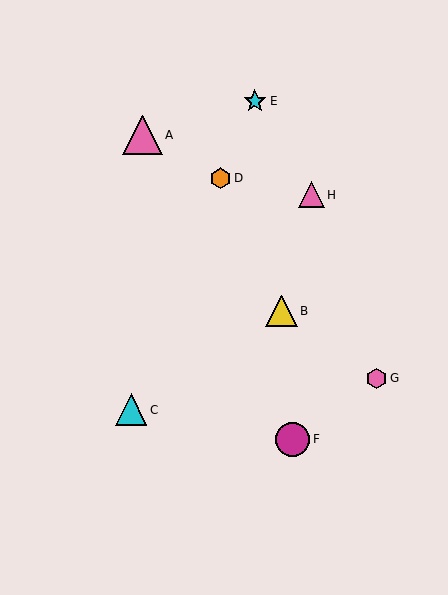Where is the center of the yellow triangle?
The center of the yellow triangle is at (281, 311).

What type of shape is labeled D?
Shape D is an orange hexagon.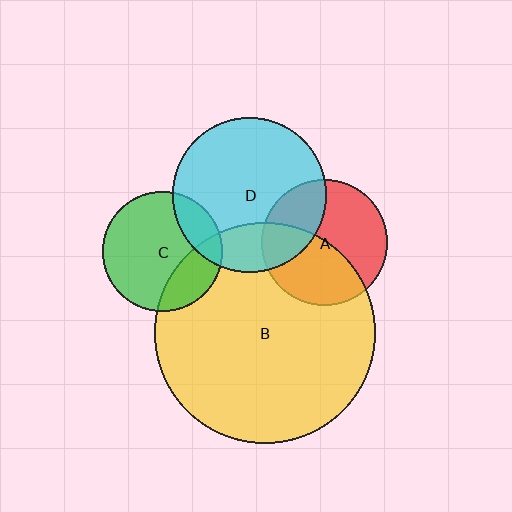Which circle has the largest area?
Circle B (yellow).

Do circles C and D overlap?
Yes.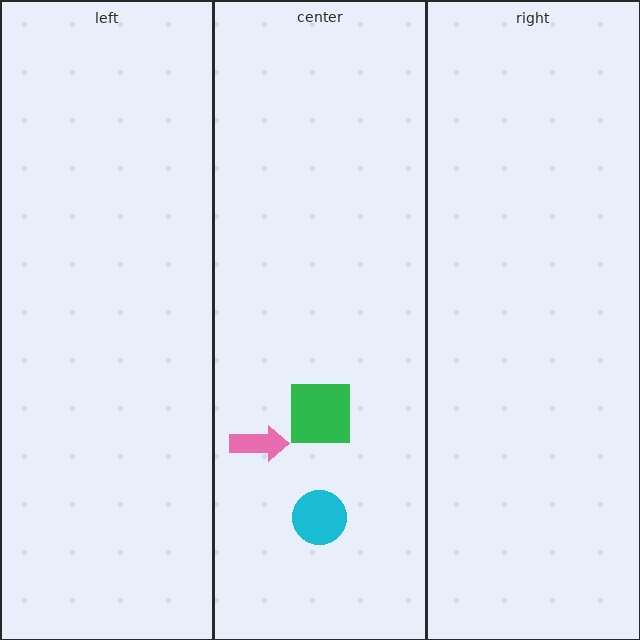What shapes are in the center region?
The cyan circle, the green square, the pink arrow.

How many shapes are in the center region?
3.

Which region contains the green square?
The center region.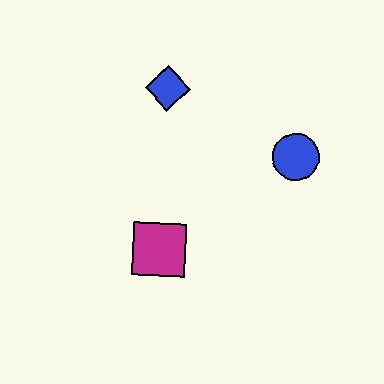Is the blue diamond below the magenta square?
No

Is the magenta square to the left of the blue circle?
Yes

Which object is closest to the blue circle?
The blue diamond is closest to the blue circle.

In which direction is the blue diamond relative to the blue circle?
The blue diamond is to the left of the blue circle.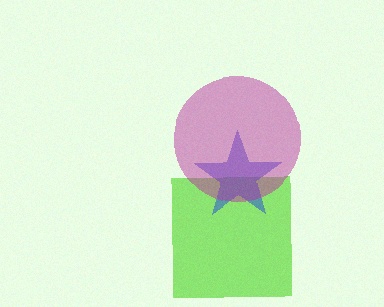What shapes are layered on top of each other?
The layered shapes are: a lime square, a blue star, a magenta circle.